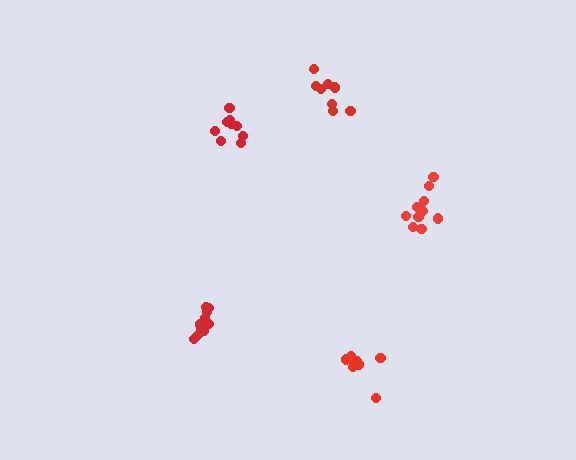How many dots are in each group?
Group 1: 10 dots, Group 2: 10 dots, Group 3: 10 dots, Group 4: 8 dots, Group 5: 8 dots (46 total).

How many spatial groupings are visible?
There are 5 spatial groupings.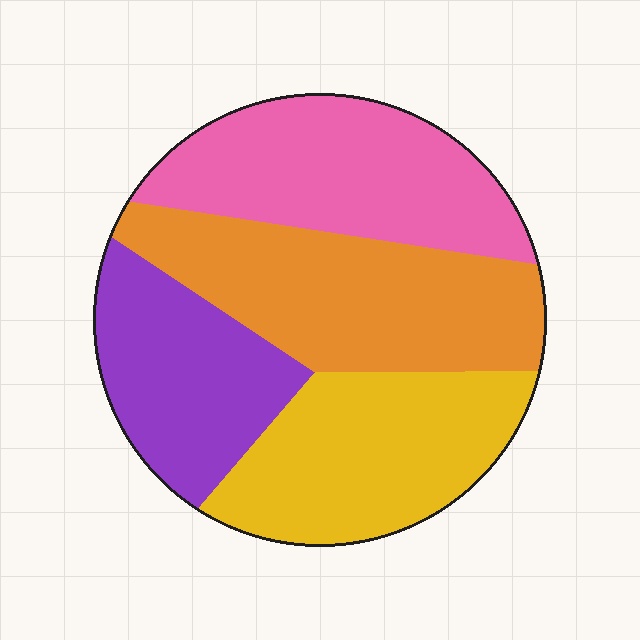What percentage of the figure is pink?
Pink covers around 25% of the figure.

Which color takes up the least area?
Purple, at roughly 20%.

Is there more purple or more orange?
Orange.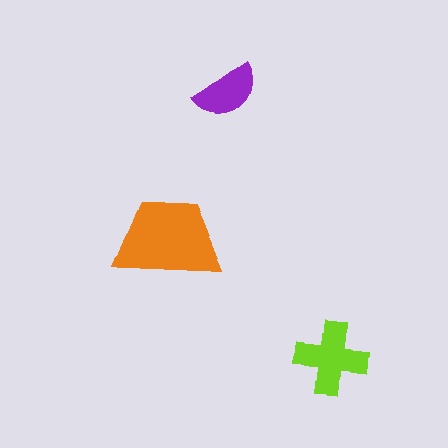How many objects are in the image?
There are 3 objects in the image.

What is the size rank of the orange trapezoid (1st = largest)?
1st.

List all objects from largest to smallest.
The orange trapezoid, the lime cross, the purple semicircle.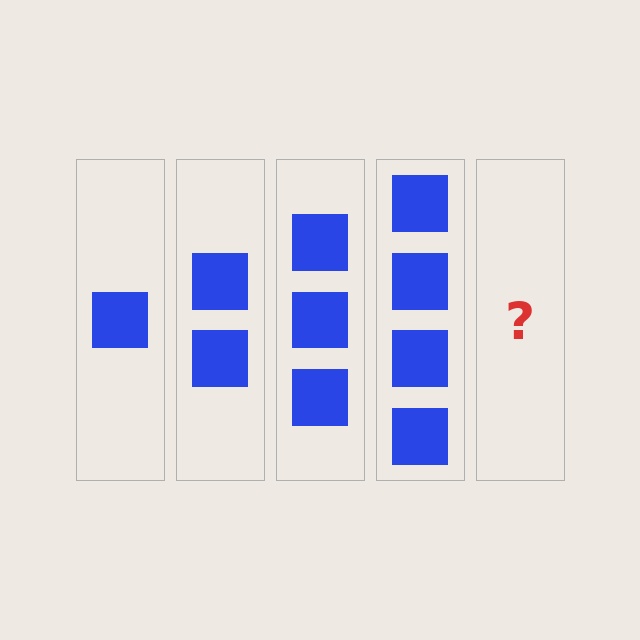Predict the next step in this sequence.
The next step is 5 squares.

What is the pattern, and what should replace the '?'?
The pattern is that each step adds one more square. The '?' should be 5 squares.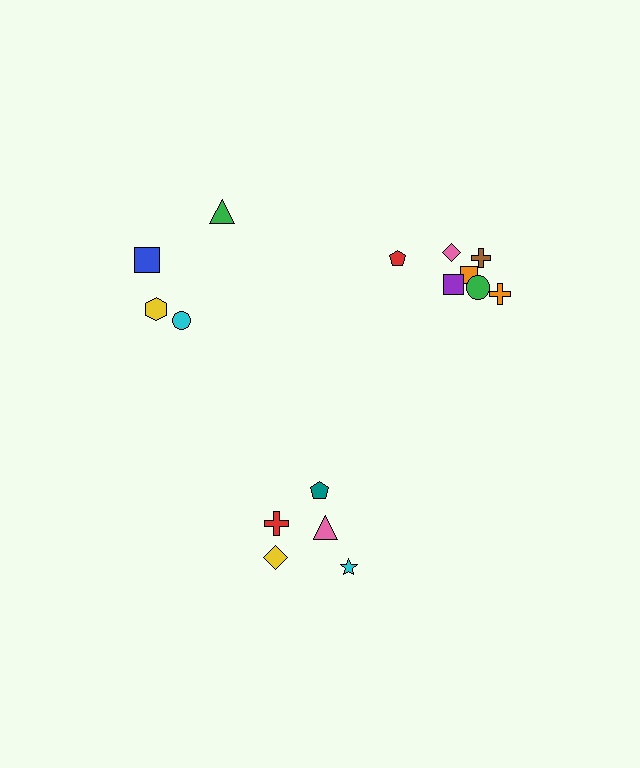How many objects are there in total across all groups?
There are 16 objects.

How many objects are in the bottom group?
There are 5 objects.